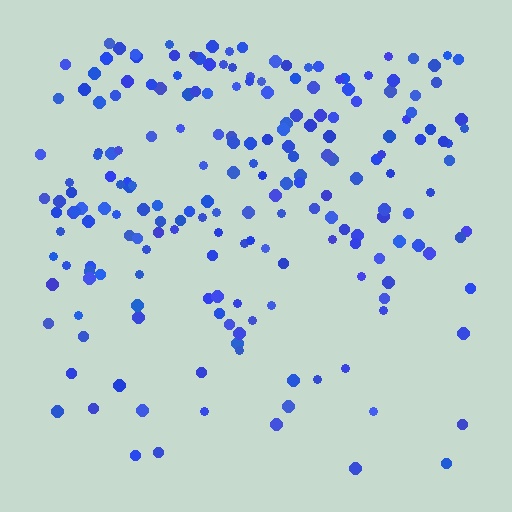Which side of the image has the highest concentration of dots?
The top.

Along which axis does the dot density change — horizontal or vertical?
Vertical.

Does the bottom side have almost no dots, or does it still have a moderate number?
Still a moderate number, just noticeably fewer than the top.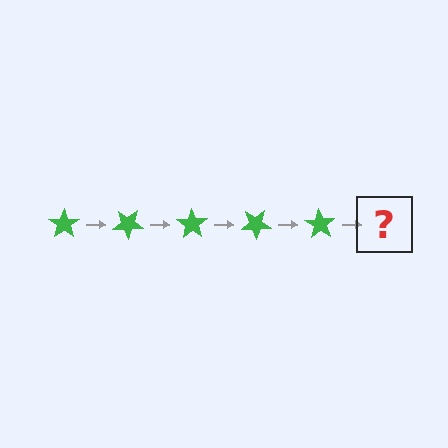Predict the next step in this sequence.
The next step is a green star rotated 175 degrees.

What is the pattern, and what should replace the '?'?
The pattern is that the star rotates 35 degrees each step. The '?' should be a green star rotated 175 degrees.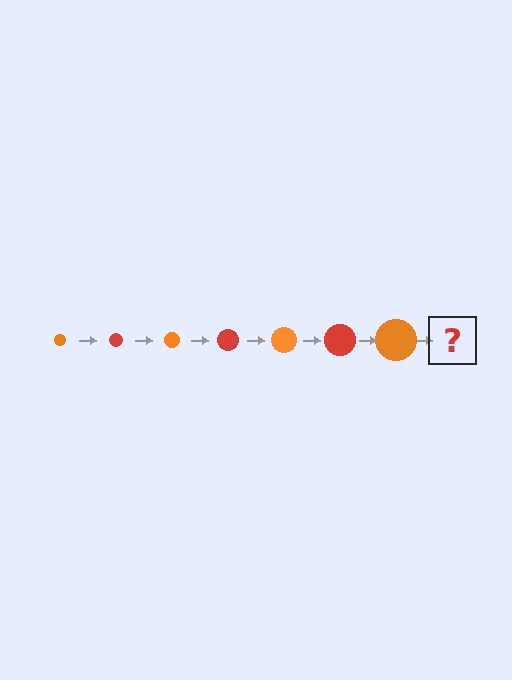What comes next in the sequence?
The next element should be a red circle, larger than the previous one.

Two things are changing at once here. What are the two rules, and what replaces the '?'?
The two rules are that the circle grows larger each step and the color cycles through orange and red. The '?' should be a red circle, larger than the previous one.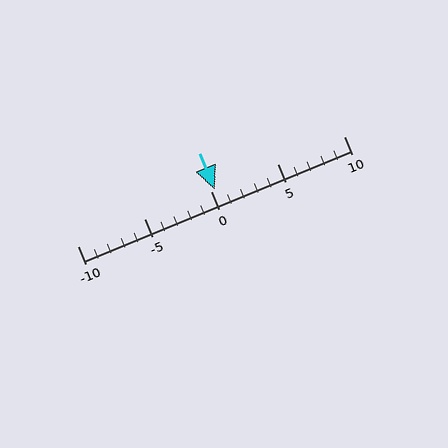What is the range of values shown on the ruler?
The ruler shows values from -10 to 10.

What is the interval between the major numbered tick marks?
The major tick marks are spaced 5 units apart.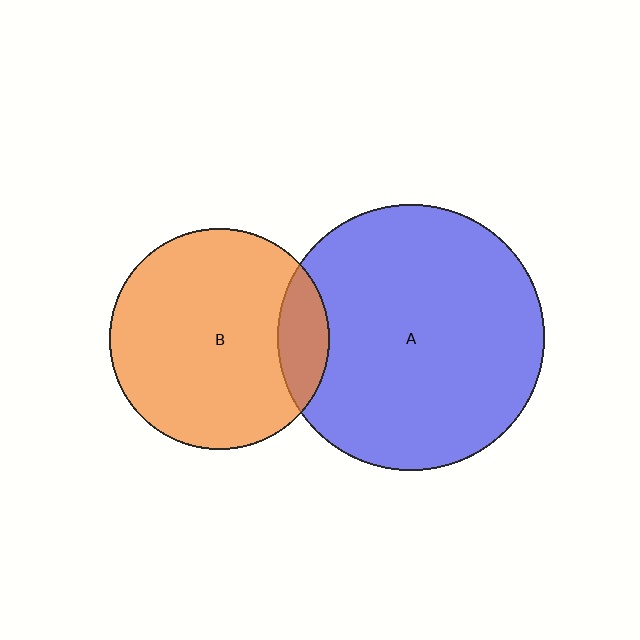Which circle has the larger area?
Circle A (blue).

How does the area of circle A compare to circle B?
Approximately 1.5 times.